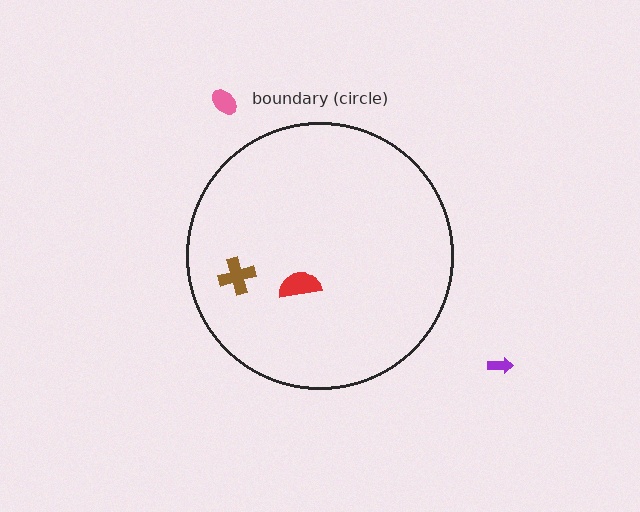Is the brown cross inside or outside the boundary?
Inside.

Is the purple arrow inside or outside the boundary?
Outside.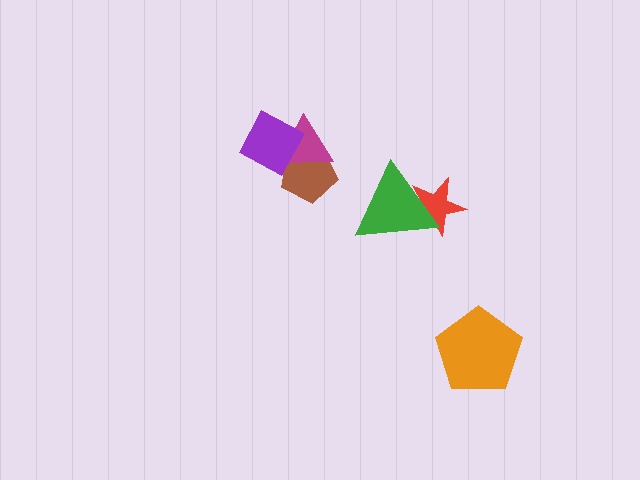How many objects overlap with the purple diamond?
2 objects overlap with the purple diamond.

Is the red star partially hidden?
Yes, it is partially covered by another shape.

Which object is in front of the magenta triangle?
The purple diamond is in front of the magenta triangle.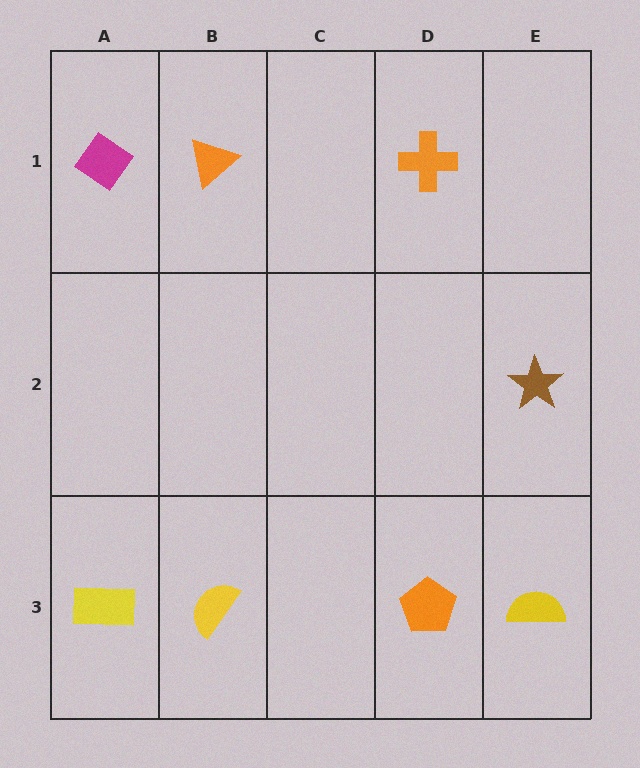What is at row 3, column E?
A yellow semicircle.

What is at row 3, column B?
A yellow semicircle.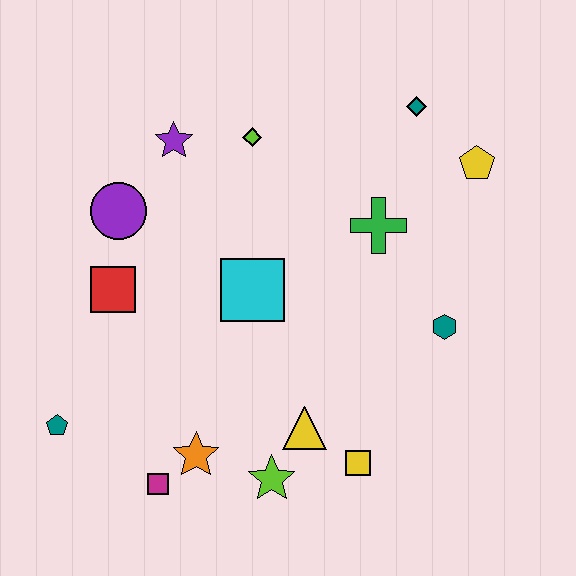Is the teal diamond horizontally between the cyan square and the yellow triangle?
No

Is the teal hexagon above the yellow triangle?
Yes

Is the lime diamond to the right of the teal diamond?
No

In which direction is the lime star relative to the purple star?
The lime star is below the purple star.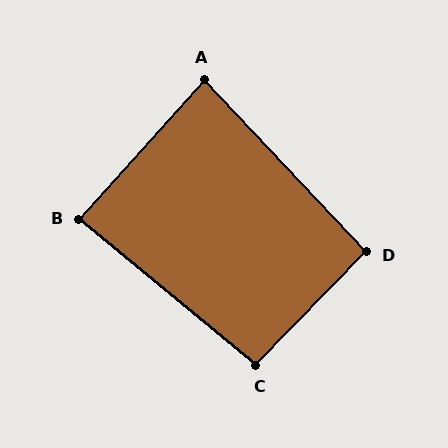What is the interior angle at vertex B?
Approximately 88 degrees (approximately right).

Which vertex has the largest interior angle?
C, at approximately 95 degrees.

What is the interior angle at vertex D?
Approximately 92 degrees (approximately right).